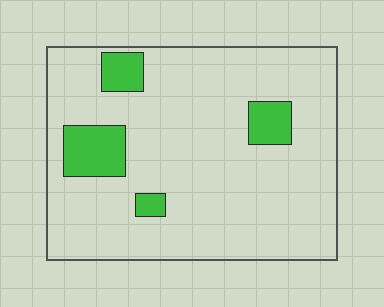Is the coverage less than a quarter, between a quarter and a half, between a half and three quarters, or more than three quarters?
Less than a quarter.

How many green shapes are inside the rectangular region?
4.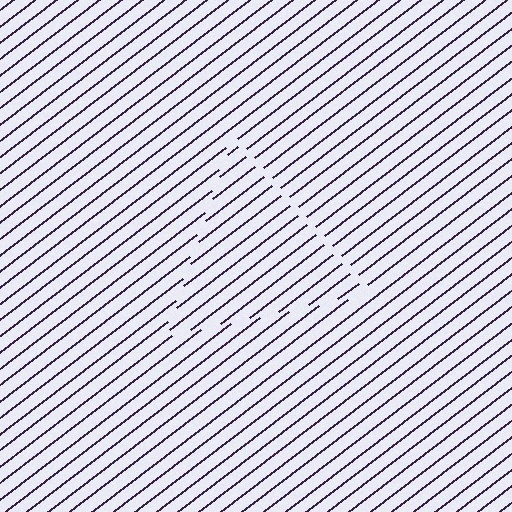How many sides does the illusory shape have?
3 sides — the line-ends trace a triangle.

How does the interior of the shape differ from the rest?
The interior of the shape contains the same grating, shifted by half a period — the contour is defined by the phase discontinuity where line-ends from the inner and outer gratings abut.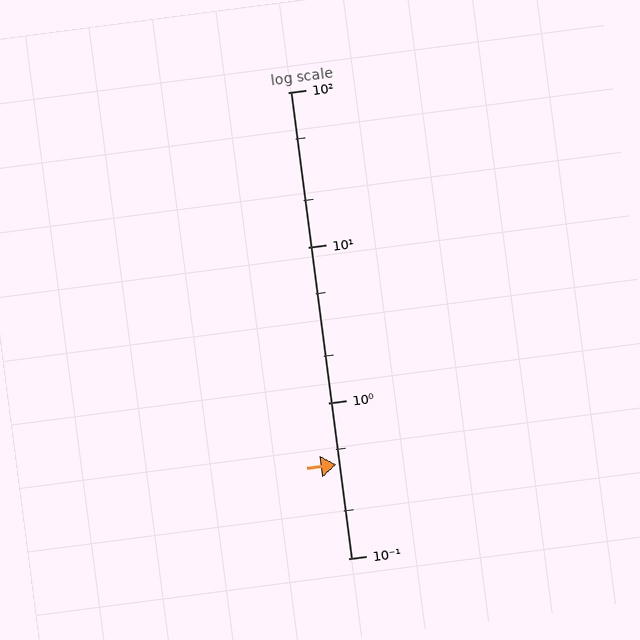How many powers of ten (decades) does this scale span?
The scale spans 3 decades, from 0.1 to 100.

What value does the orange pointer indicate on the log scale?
The pointer indicates approximately 0.4.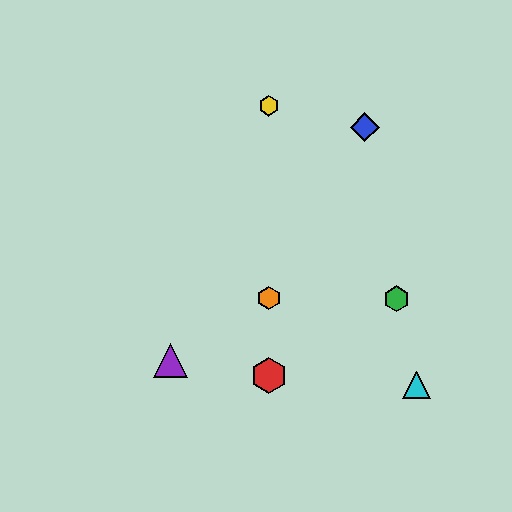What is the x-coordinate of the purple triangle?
The purple triangle is at x≈170.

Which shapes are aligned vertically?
The red hexagon, the yellow hexagon, the orange hexagon are aligned vertically.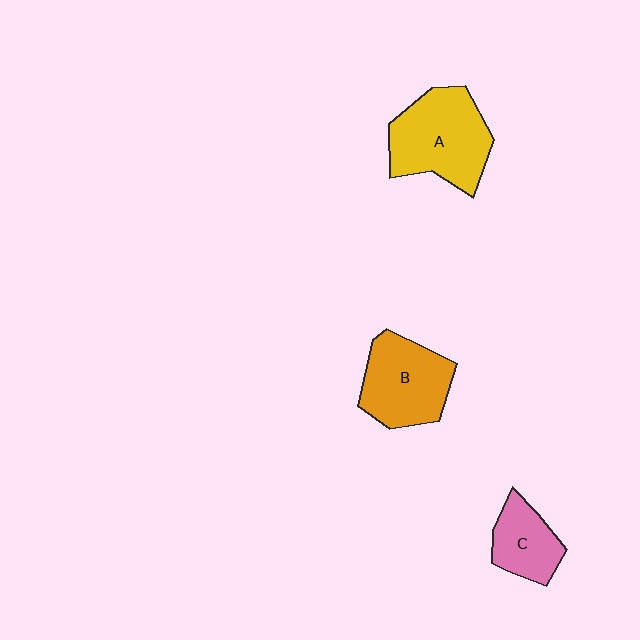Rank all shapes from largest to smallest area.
From largest to smallest: A (yellow), B (orange), C (pink).